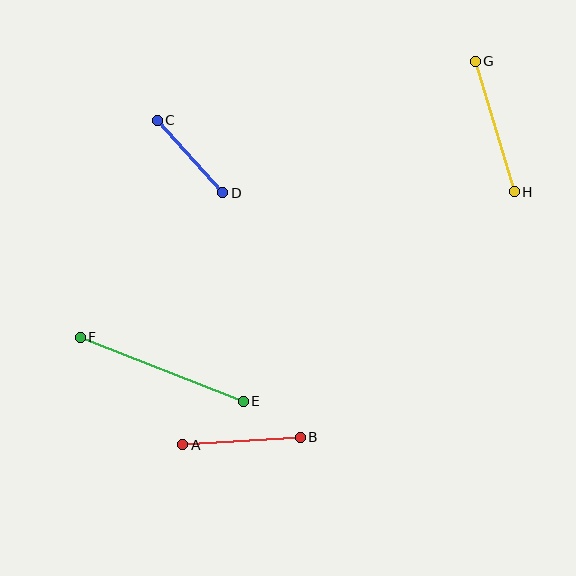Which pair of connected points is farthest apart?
Points E and F are farthest apart.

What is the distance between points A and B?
The distance is approximately 118 pixels.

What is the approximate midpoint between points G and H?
The midpoint is at approximately (495, 126) pixels.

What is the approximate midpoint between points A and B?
The midpoint is at approximately (242, 441) pixels.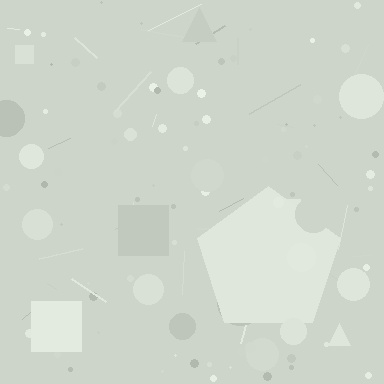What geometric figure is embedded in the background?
A pentagon is embedded in the background.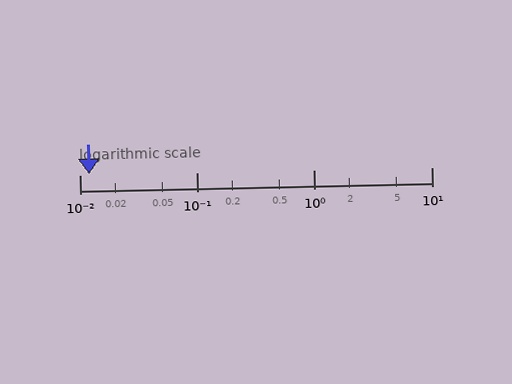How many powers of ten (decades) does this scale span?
The scale spans 3 decades, from 0.01 to 10.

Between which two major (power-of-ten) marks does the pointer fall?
The pointer is between 0.01 and 0.1.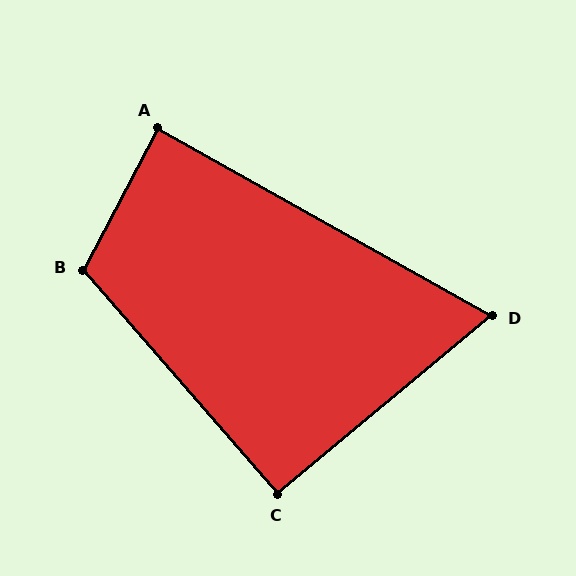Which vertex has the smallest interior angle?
D, at approximately 69 degrees.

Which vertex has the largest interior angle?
B, at approximately 111 degrees.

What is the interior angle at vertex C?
Approximately 91 degrees (approximately right).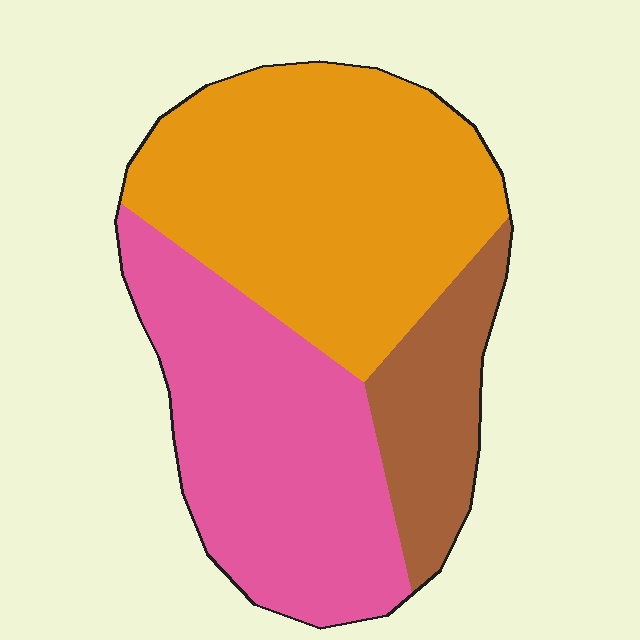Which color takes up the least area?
Brown, at roughly 15%.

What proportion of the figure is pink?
Pink covers 38% of the figure.